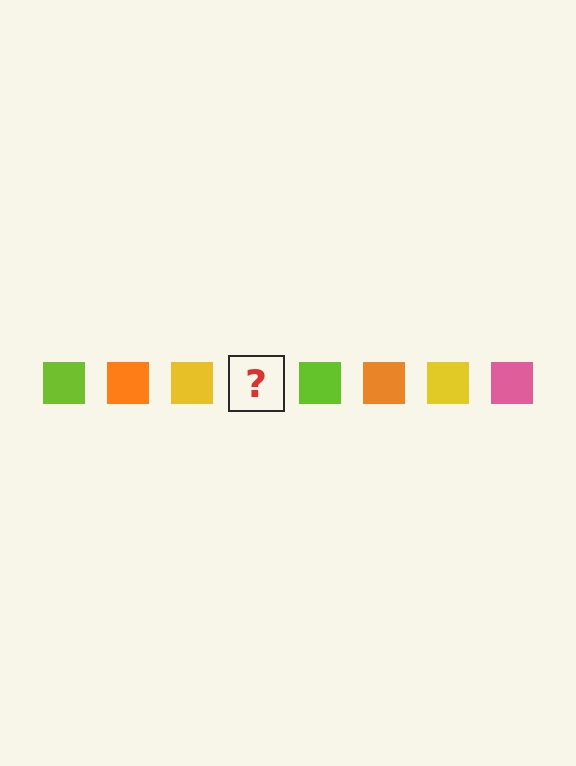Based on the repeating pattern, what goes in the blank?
The blank should be a pink square.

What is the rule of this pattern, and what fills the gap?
The rule is that the pattern cycles through lime, orange, yellow, pink squares. The gap should be filled with a pink square.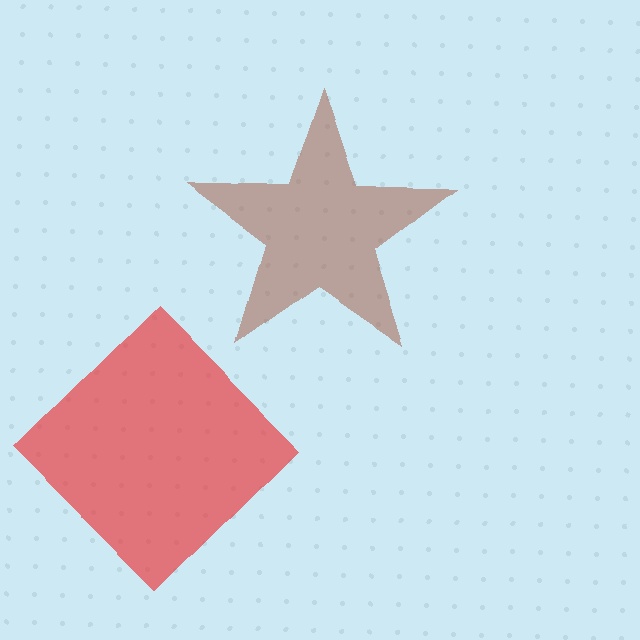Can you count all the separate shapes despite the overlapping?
Yes, there are 2 separate shapes.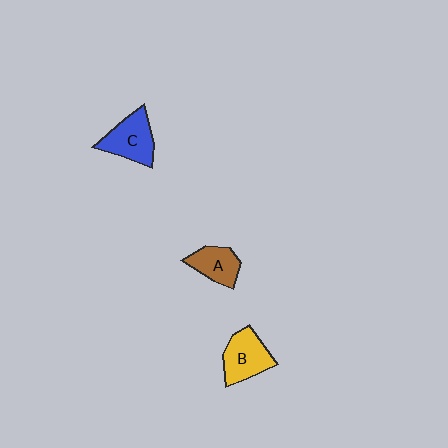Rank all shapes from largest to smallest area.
From largest to smallest: C (blue), B (yellow), A (brown).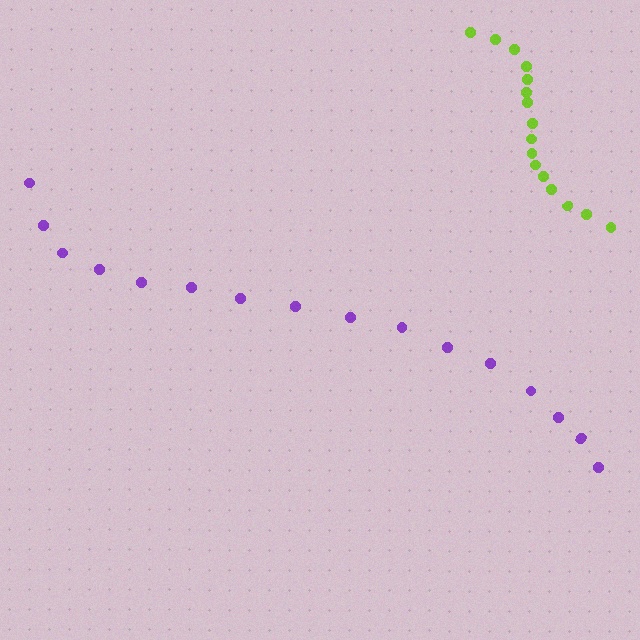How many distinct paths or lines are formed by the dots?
There are 2 distinct paths.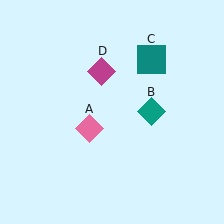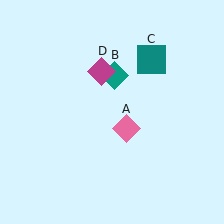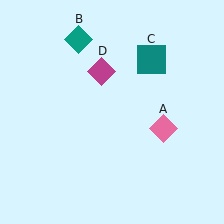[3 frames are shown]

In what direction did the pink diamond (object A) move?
The pink diamond (object A) moved right.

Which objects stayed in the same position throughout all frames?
Teal square (object C) and magenta diamond (object D) remained stationary.